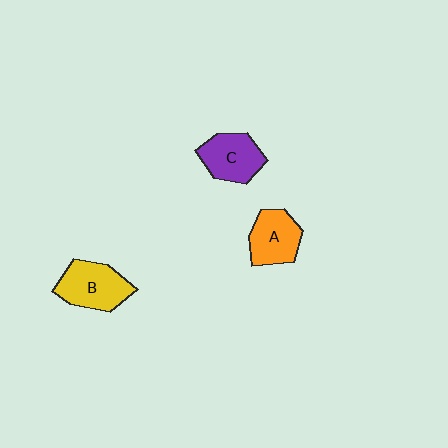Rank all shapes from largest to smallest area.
From largest to smallest: B (yellow), C (purple), A (orange).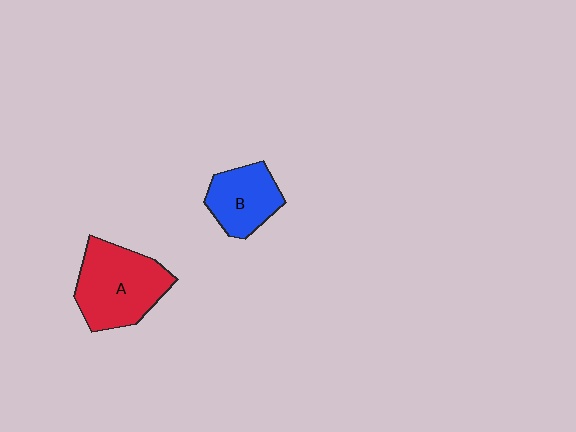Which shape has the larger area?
Shape A (red).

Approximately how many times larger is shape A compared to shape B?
Approximately 1.5 times.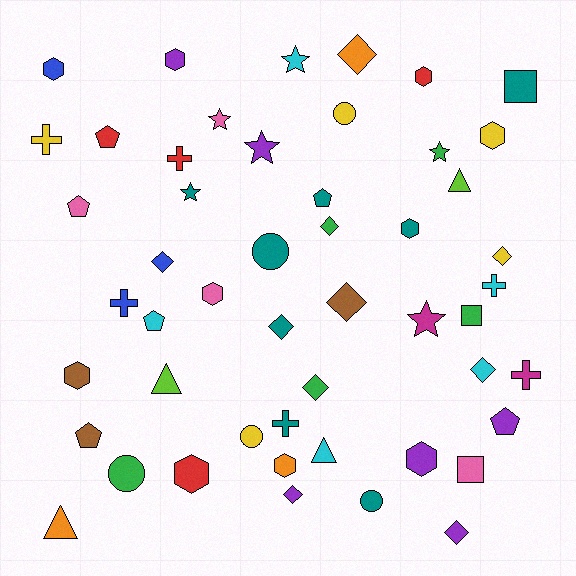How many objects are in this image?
There are 50 objects.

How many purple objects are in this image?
There are 6 purple objects.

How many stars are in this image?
There are 6 stars.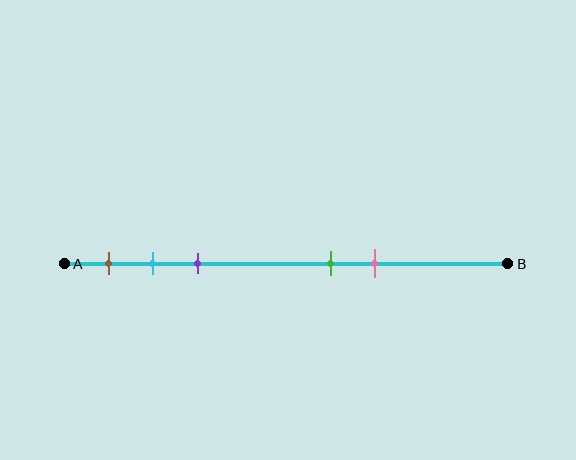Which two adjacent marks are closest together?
The cyan and purple marks are the closest adjacent pair.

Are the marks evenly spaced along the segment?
No, the marks are not evenly spaced.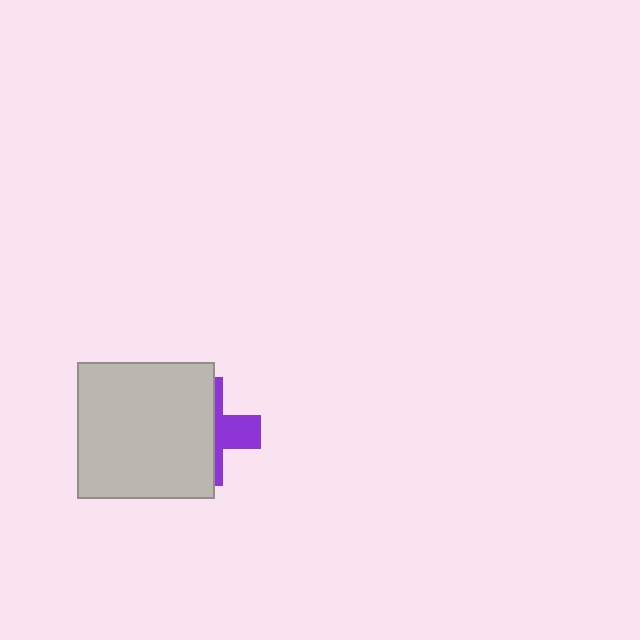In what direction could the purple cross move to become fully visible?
The purple cross could move right. That would shift it out from behind the light gray square entirely.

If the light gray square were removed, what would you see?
You would see the complete purple cross.